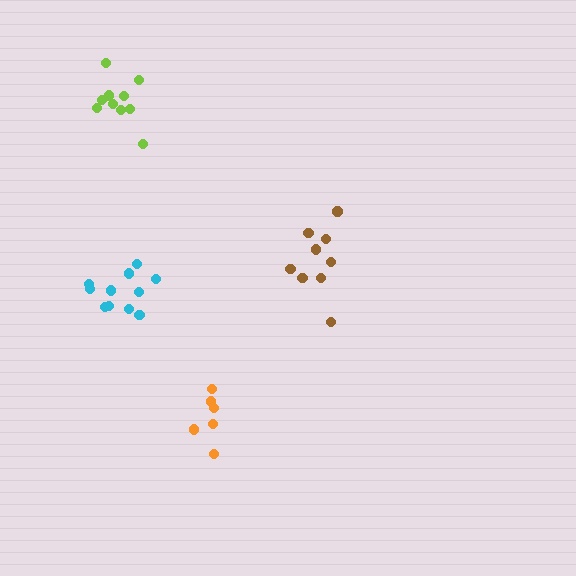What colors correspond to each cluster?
The clusters are colored: orange, cyan, brown, lime.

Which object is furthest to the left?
The lime cluster is leftmost.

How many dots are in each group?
Group 1: 6 dots, Group 2: 11 dots, Group 3: 9 dots, Group 4: 10 dots (36 total).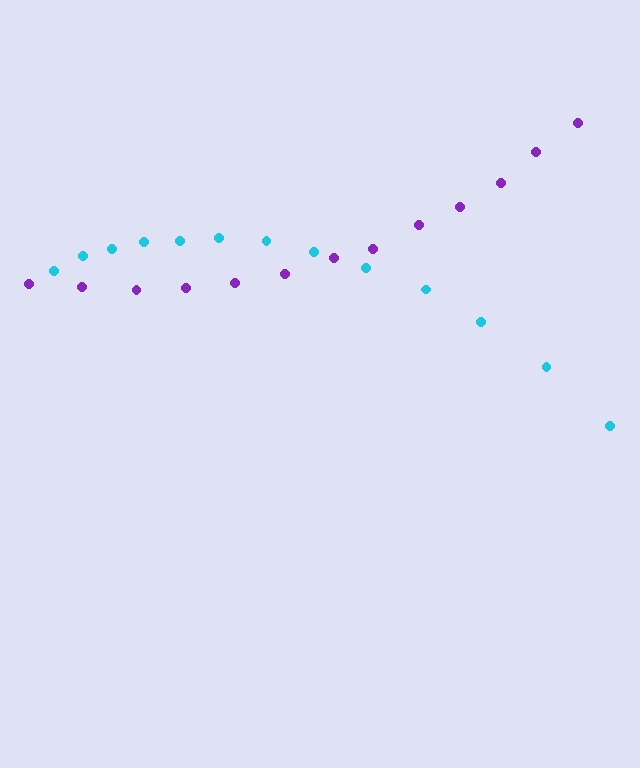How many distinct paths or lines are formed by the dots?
There are 2 distinct paths.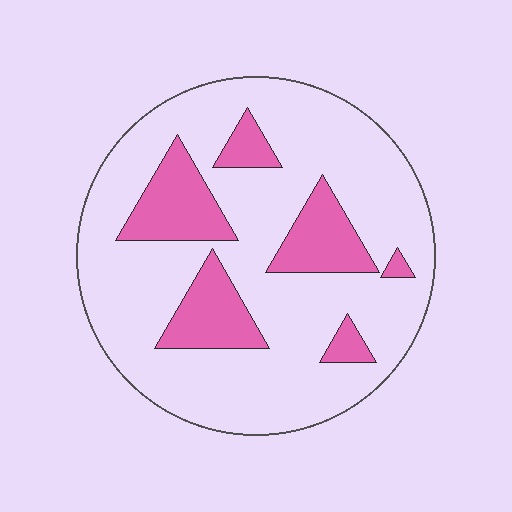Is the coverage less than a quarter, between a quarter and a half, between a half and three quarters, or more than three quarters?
Less than a quarter.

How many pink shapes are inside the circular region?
6.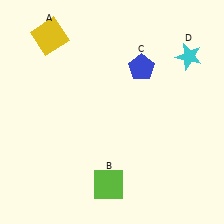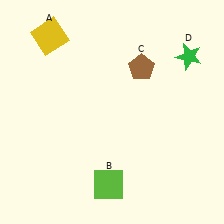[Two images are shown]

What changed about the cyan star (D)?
In Image 1, D is cyan. In Image 2, it changed to green.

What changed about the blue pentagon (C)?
In Image 1, C is blue. In Image 2, it changed to brown.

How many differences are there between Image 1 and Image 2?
There are 2 differences between the two images.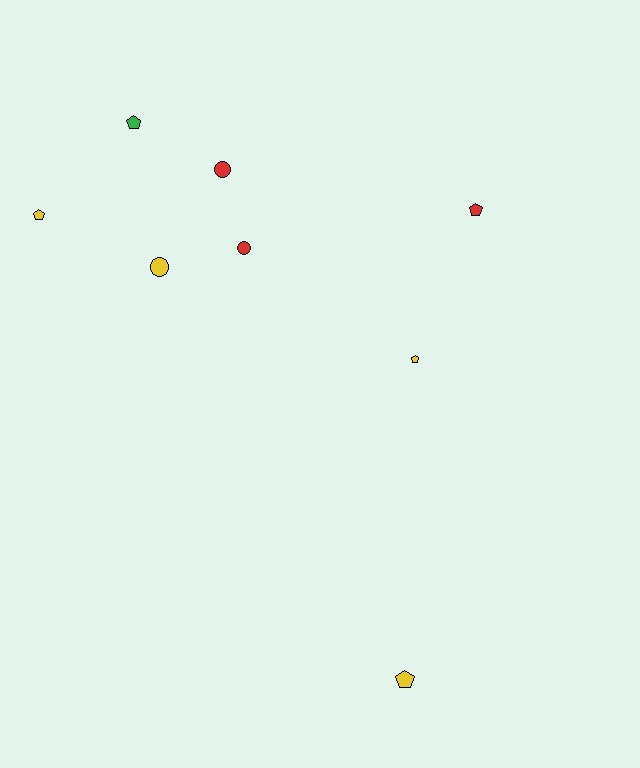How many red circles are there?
There are 2 red circles.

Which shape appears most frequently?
Pentagon, with 5 objects.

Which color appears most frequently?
Yellow, with 4 objects.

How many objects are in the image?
There are 8 objects.